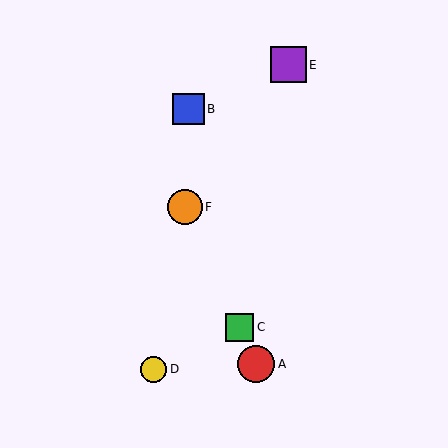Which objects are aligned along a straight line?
Objects A, C, F are aligned along a straight line.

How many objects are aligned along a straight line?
3 objects (A, C, F) are aligned along a straight line.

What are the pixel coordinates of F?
Object F is at (185, 207).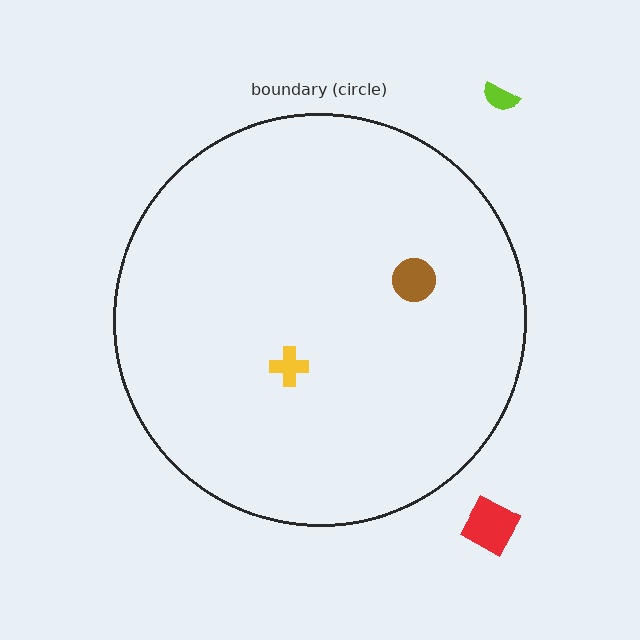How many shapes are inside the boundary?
2 inside, 2 outside.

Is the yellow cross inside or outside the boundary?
Inside.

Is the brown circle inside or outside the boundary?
Inside.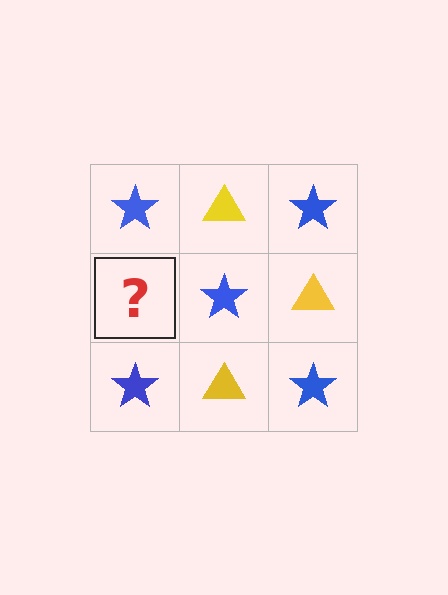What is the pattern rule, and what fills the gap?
The rule is that it alternates blue star and yellow triangle in a checkerboard pattern. The gap should be filled with a yellow triangle.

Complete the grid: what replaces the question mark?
The question mark should be replaced with a yellow triangle.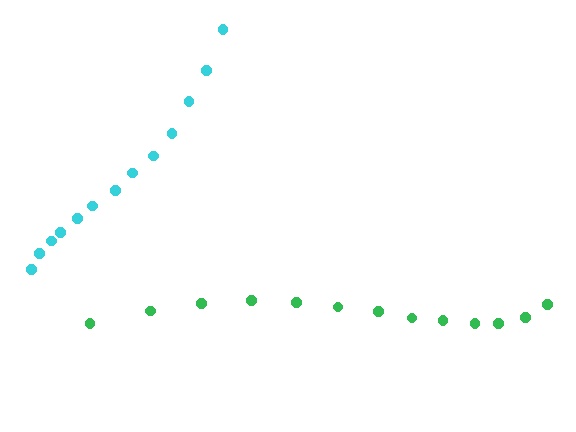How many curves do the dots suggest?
There are 2 distinct paths.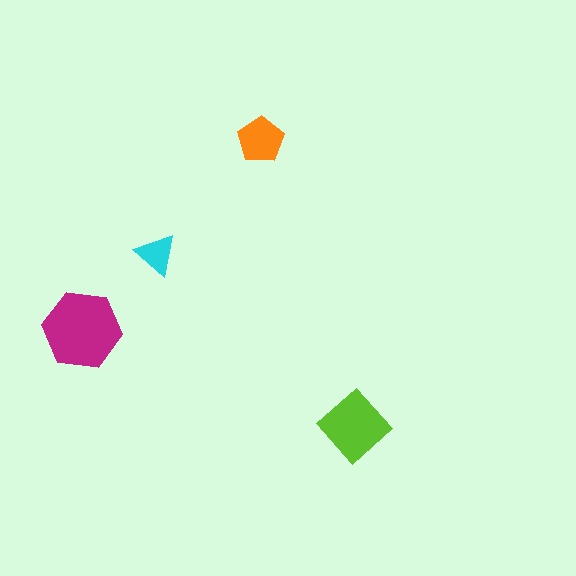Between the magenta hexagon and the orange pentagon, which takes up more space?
The magenta hexagon.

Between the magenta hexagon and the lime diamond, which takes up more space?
The magenta hexagon.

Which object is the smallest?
The cyan triangle.